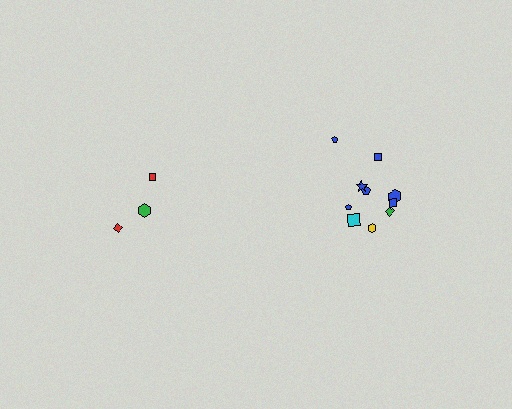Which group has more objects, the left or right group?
The right group.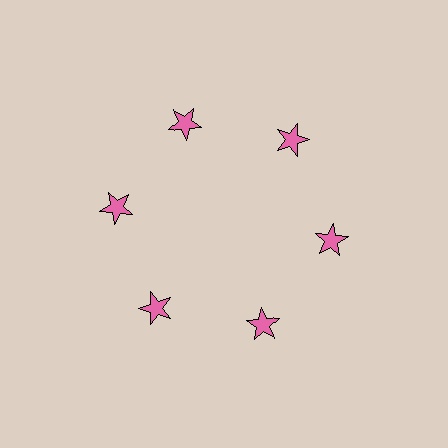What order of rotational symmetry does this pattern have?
This pattern has 6-fold rotational symmetry.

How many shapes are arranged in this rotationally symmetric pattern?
There are 6 shapes, arranged in 6 groups of 1.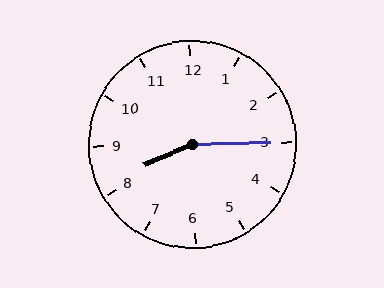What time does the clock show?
8:15.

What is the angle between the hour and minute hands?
Approximately 158 degrees.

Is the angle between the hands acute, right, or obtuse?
It is obtuse.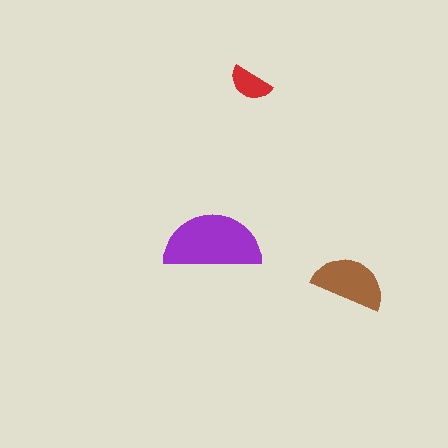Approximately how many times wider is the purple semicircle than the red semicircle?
About 2.5 times wider.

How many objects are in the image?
There are 3 objects in the image.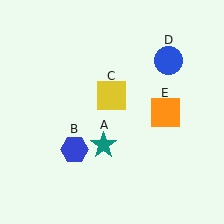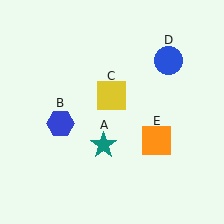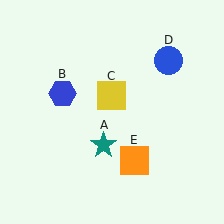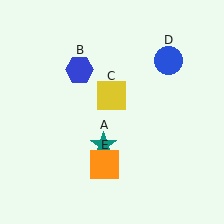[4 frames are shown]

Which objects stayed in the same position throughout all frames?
Teal star (object A) and yellow square (object C) and blue circle (object D) remained stationary.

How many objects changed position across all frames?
2 objects changed position: blue hexagon (object B), orange square (object E).